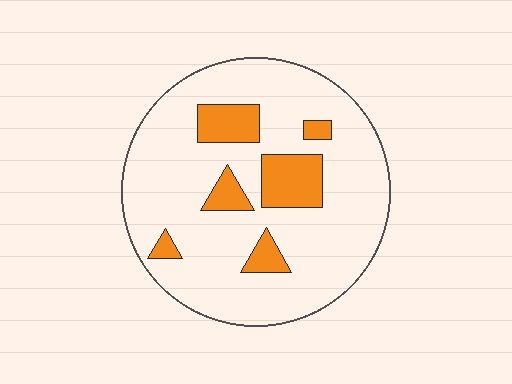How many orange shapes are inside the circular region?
6.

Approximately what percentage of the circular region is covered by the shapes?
Approximately 15%.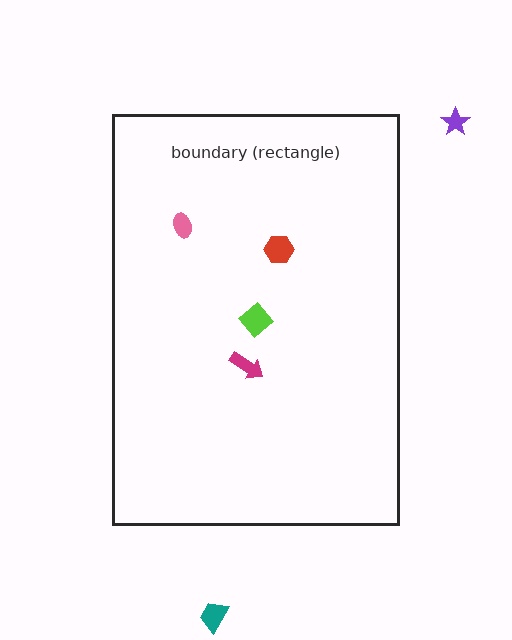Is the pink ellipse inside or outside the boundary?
Inside.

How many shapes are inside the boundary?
4 inside, 2 outside.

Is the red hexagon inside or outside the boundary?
Inside.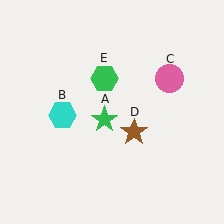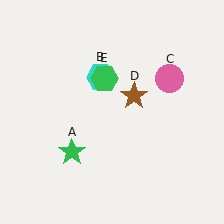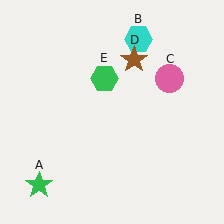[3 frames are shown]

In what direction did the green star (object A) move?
The green star (object A) moved down and to the left.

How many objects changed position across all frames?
3 objects changed position: green star (object A), cyan hexagon (object B), brown star (object D).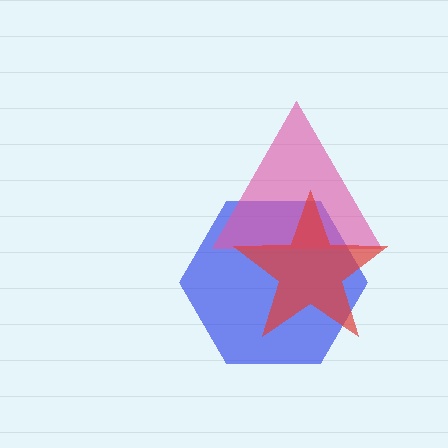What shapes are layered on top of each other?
The layered shapes are: a blue hexagon, a pink triangle, a red star.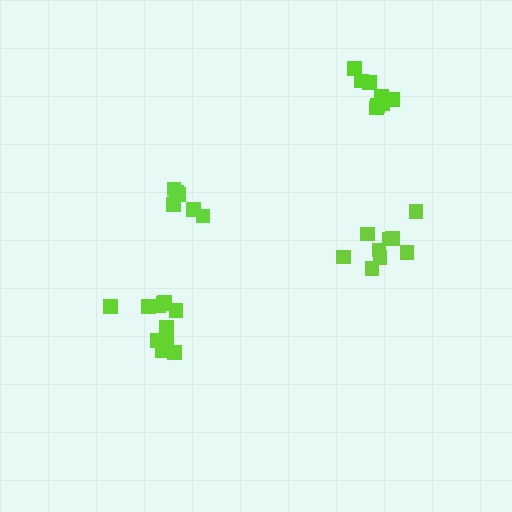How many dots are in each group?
Group 1: 8 dots, Group 2: 9 dots, Group 3: 6 dots, Group 4: 11 dots (34 total).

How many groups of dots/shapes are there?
There are 4 groups.